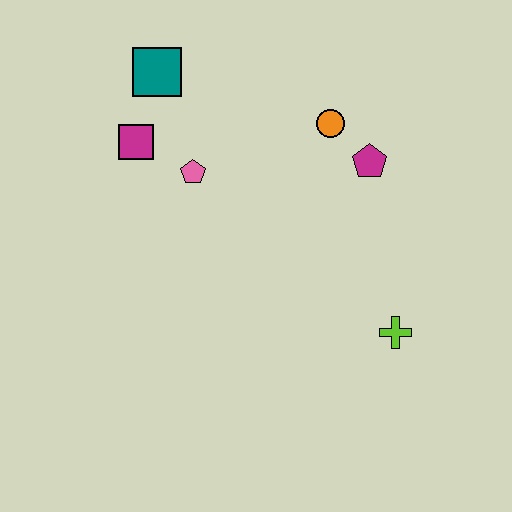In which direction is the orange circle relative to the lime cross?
The orange circle is above the lime cross.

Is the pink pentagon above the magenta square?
No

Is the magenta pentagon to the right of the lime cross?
No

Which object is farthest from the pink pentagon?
The lime cross is farthest from the pink pentagon.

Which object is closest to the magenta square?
The pink pentagon is closest to the magenta square.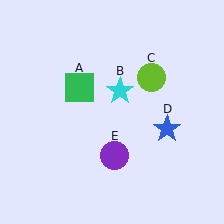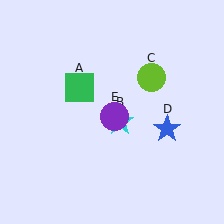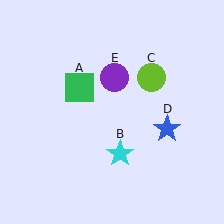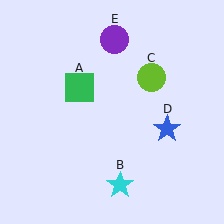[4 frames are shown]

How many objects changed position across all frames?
2 objects changed position: cyan star (object B), purple circle (object E).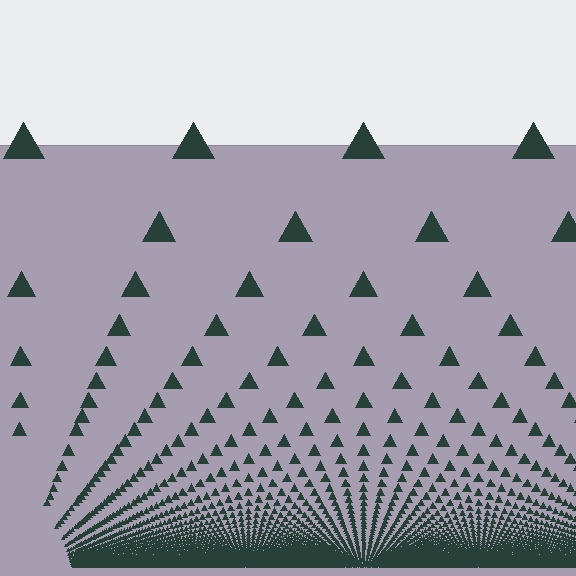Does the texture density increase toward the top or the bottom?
Density increases toward the bottom.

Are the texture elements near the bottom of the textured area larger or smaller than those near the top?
Smaller. The gradient is inverted — elements near the bottom are smaller and denser.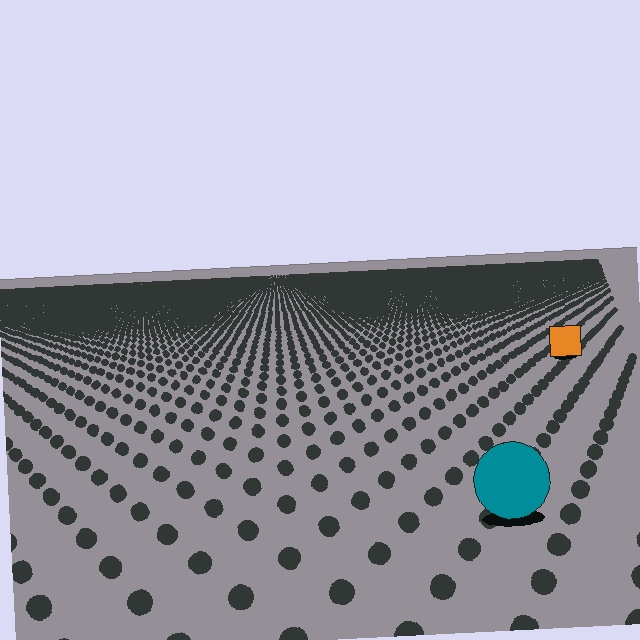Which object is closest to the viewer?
The teal circle is closest. The texture marks near it are larger and more spread out.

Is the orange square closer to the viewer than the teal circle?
No. The teal circle is closer — you can tell from the texture gradient: the ground texture is coarser near it.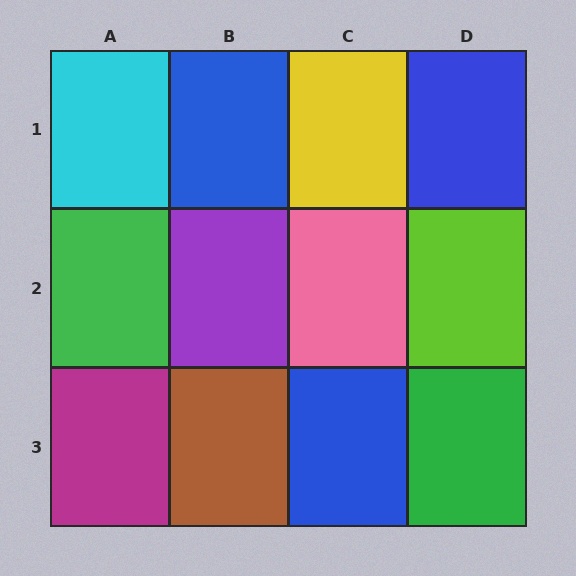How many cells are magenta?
1 cell is magenta.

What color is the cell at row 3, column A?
Magenta.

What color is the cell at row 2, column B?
Purple.